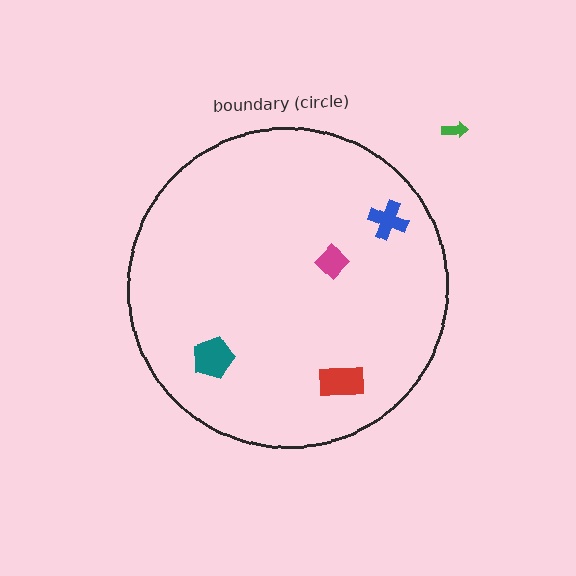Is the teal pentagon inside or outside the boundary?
Inside.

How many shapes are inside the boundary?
4 inside, 1 outside.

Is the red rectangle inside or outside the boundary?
Inside.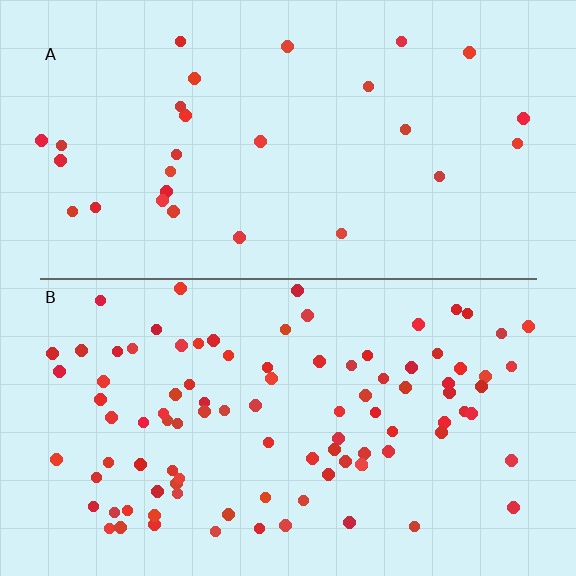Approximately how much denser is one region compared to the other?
Approximately 3.4× — region B over region A.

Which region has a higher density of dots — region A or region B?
B (the bottom).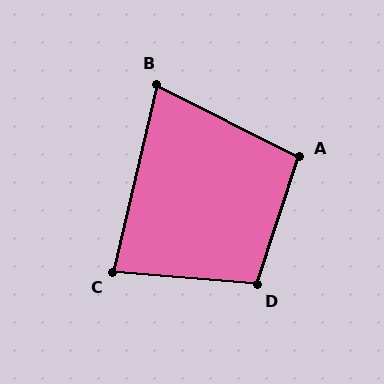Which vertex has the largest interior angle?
D, at approximately 103 degrees.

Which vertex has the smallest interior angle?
B, at approximately 77 degrees.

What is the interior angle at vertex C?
Approximately 81 degrees (acute).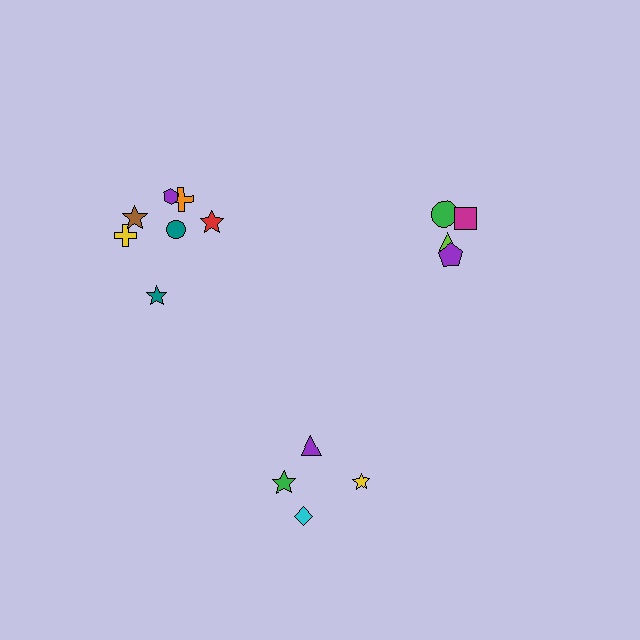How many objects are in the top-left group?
There are 7 objects.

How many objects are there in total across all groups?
There are 15 objects.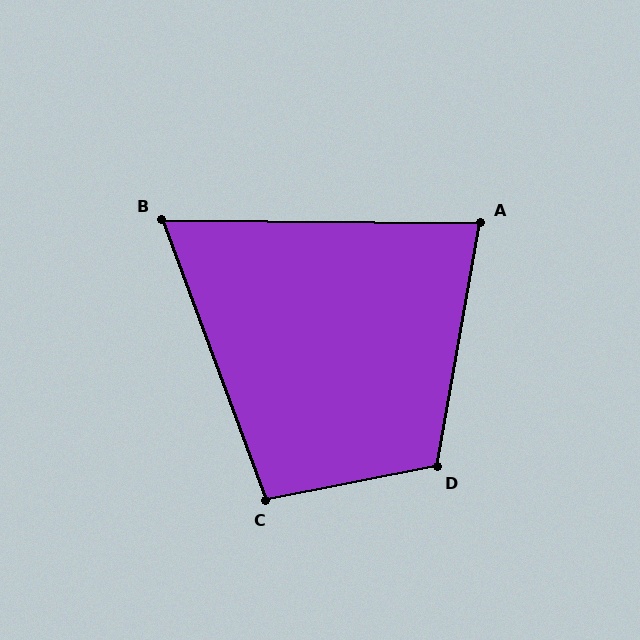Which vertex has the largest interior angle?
D, at approximately 111 degrees.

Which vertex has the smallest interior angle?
B, at approximately 69 degrees.